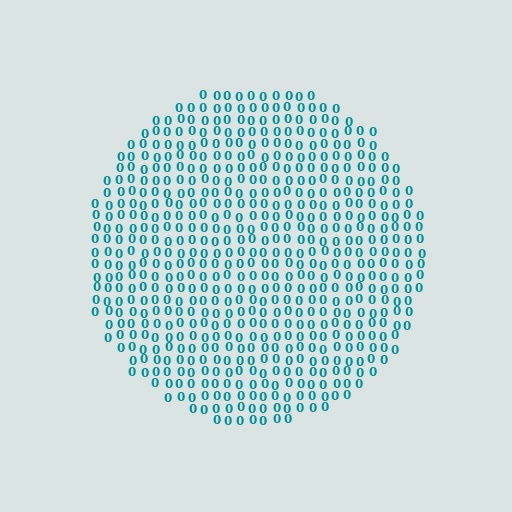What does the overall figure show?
The overall figure shows a circle.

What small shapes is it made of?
It is made of small digit 0's.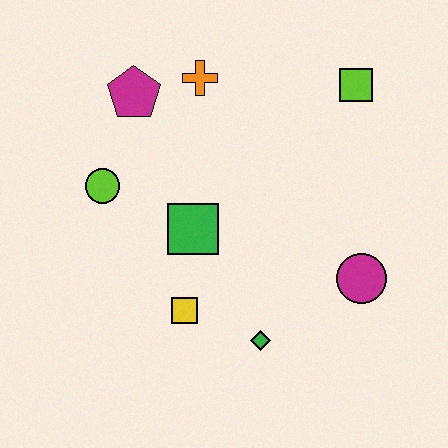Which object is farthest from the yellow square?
The lime square is farthest from the yellow square.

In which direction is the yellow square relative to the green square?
The yellow square is below the green square.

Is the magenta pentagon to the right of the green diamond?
No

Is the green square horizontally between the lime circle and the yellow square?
No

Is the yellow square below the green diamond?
No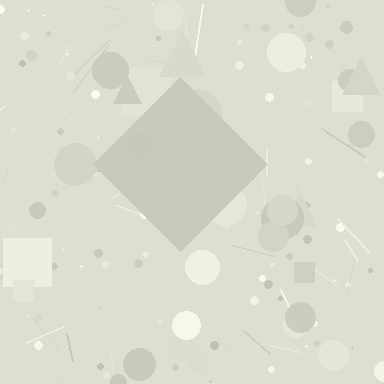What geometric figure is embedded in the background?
A diamond is embedded in the background.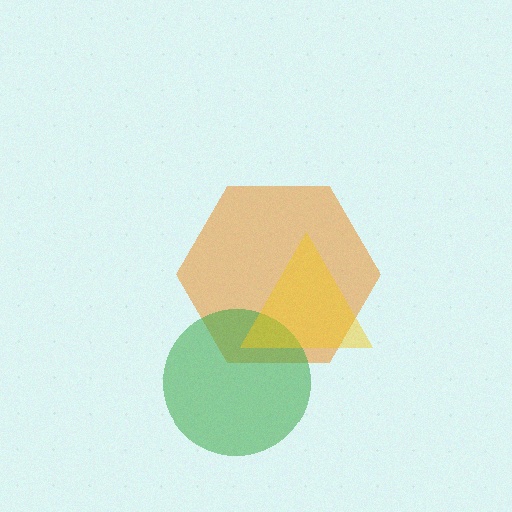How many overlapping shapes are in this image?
There are 3 overlapping shapes in the image.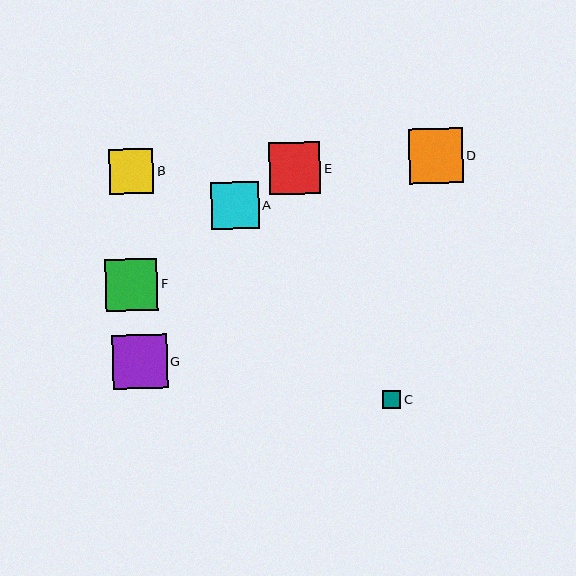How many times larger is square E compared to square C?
Square E is approximately 2.8 times the size of square C.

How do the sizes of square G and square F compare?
Square G and square F are approximately the same size.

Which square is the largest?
Square G is the largest with a size of approximately 54 pixels.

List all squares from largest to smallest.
From largest to smallest: G, D, F, E, A, B, C.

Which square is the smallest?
Square C is the smallest with a size of approximately 18 pixels.